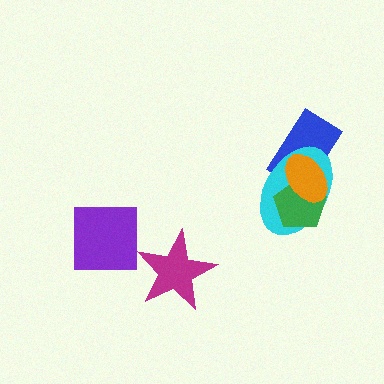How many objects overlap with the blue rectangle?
3 objects overlap with the blue rectangle.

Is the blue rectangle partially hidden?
Yes, it is partially covered by another shape.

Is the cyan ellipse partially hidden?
Yes, it is partially covered by another shape.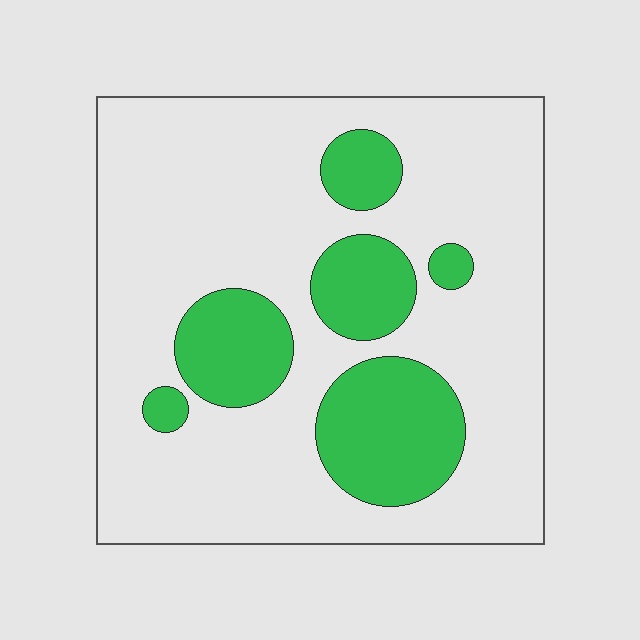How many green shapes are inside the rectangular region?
6.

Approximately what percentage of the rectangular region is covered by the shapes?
Approximately 25%.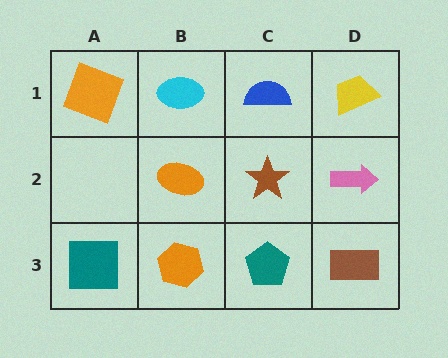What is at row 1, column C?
A blue semicircle.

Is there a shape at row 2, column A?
No, that cell is empty.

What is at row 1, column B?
A cyan ellipse.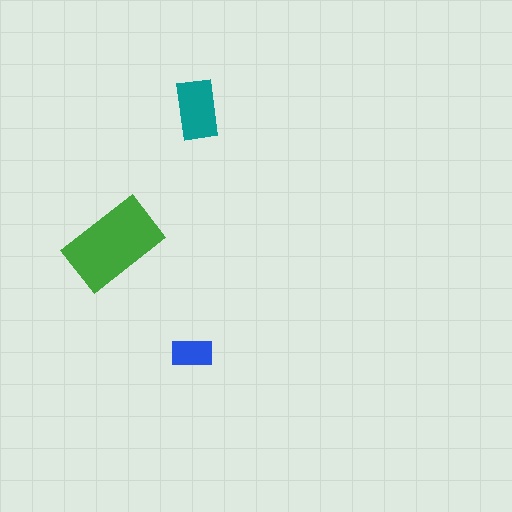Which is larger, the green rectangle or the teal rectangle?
The green one.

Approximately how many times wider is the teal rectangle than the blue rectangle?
About 1.5 times wider.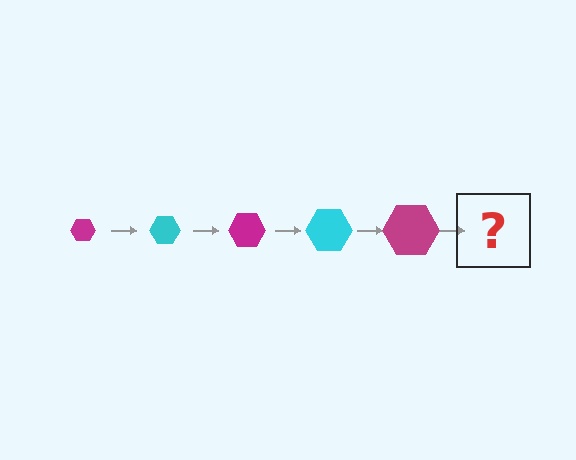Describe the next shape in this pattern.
It should be a cyan hexagon, larger than the previous one.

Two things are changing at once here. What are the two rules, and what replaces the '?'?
The two rules are that the hexagon grows larger each step and the color cycles through magenta and cyan. The '?' should be a cyan hexagon, larger than the previous one.